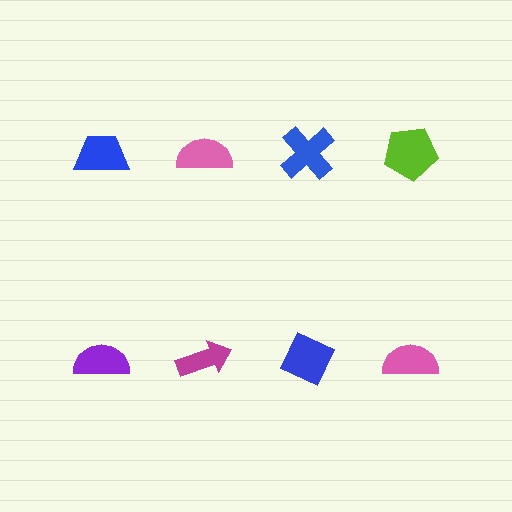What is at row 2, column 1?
A purple semicircle.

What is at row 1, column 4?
A lime pentagon.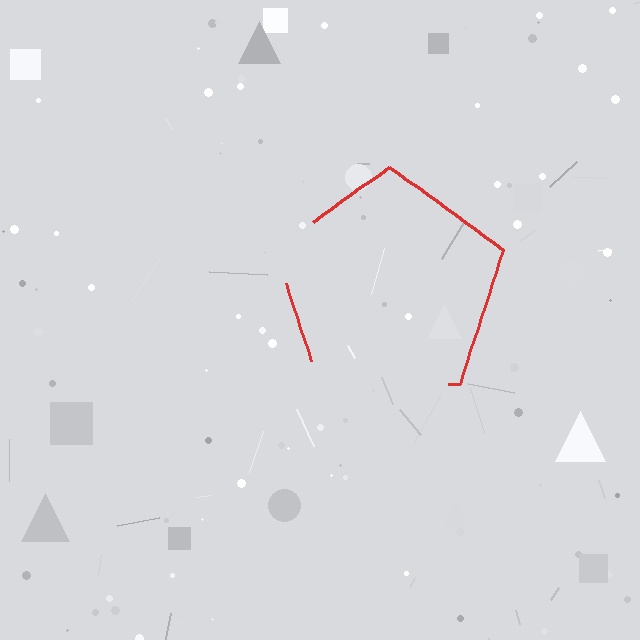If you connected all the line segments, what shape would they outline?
They would outline a pentagon.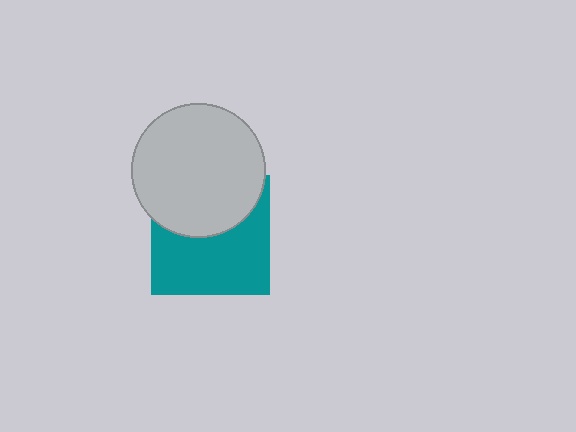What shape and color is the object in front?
The object in front is a light gray circle.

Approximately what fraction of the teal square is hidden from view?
Roughly 42% of the teal square is hidden behind the light gray circle.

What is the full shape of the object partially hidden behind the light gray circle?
The partially hidden object is a teal square.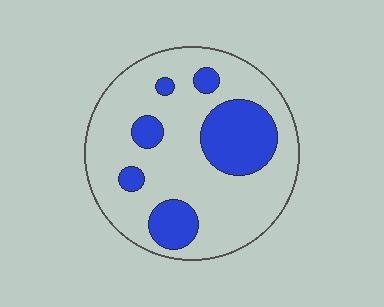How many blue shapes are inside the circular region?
6.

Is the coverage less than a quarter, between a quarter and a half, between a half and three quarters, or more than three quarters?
Less than a quarter.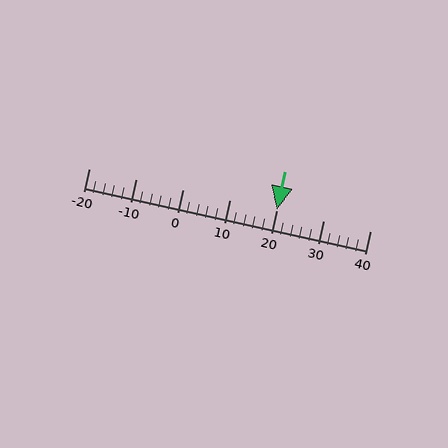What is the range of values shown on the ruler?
The ruler shows values from -20 to 40.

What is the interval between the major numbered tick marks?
The major tick marks are spaced 10 units apart.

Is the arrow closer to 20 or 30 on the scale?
The arrow is closer to 20.